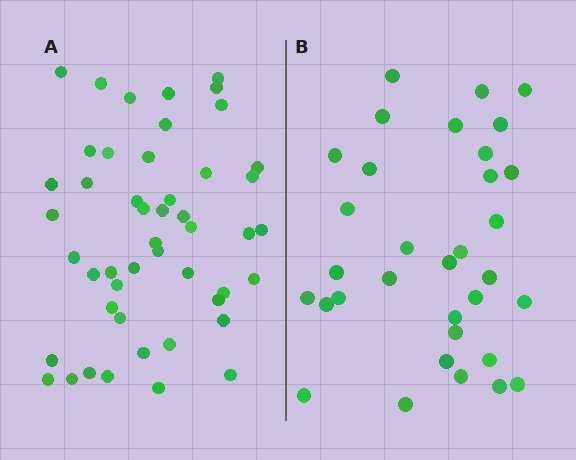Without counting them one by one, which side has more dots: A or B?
Region A (the left region) has more dots.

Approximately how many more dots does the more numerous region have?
Region A has approximately 15 more dots than region B.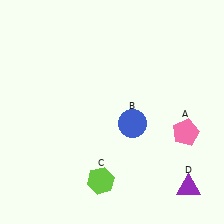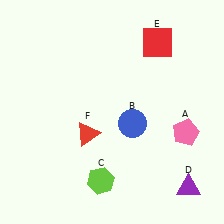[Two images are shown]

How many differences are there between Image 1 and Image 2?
There are 2 differences between the two images.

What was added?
A red square (E), a red triangle (F) were added in Image 2.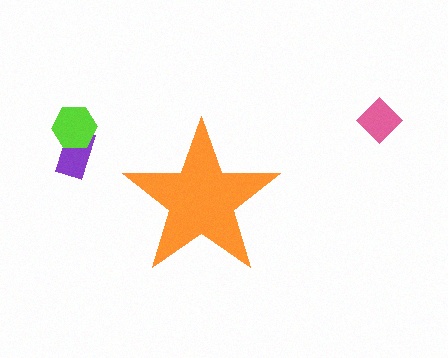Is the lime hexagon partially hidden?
No, the lime hexagon is fully visible.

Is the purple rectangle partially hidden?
No, the purple rectangle is fully visible.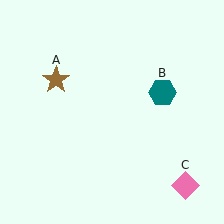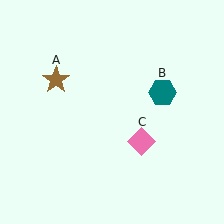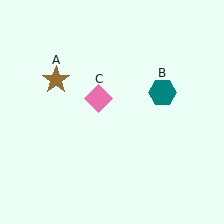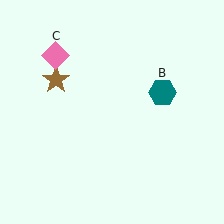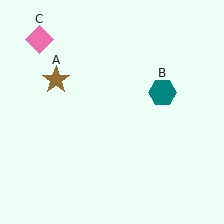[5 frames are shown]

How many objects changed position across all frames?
1 object changed position: pink diamond (object C).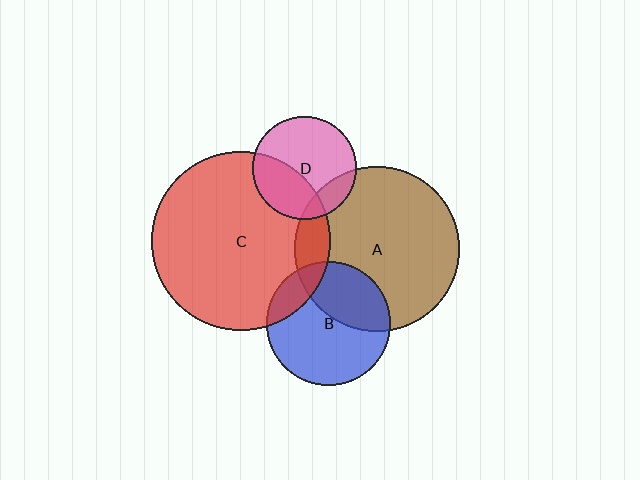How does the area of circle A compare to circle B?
Approximately 1.8 times.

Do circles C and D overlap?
Yes.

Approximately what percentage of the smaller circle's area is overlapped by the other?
Approximately 35%.